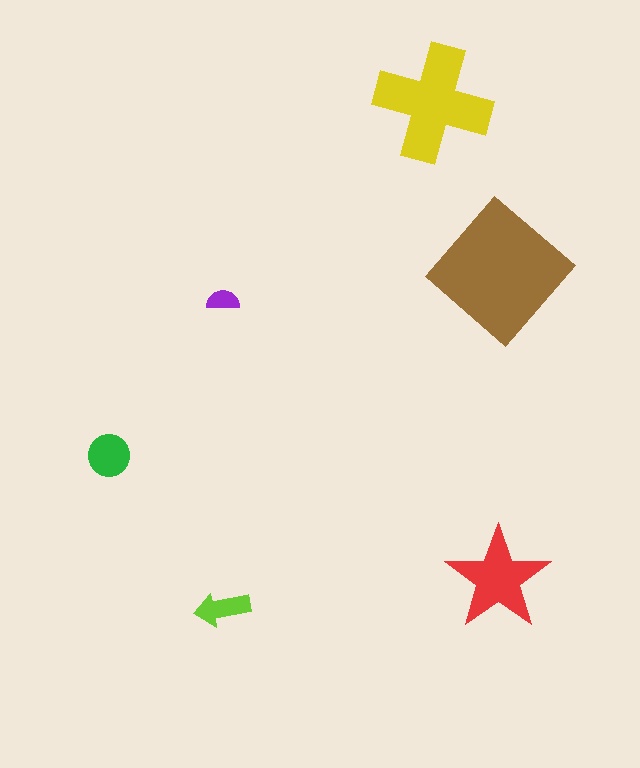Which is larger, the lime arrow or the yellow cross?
The yellow cross.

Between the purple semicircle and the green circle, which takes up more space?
The green circle.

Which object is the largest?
The brown diamond.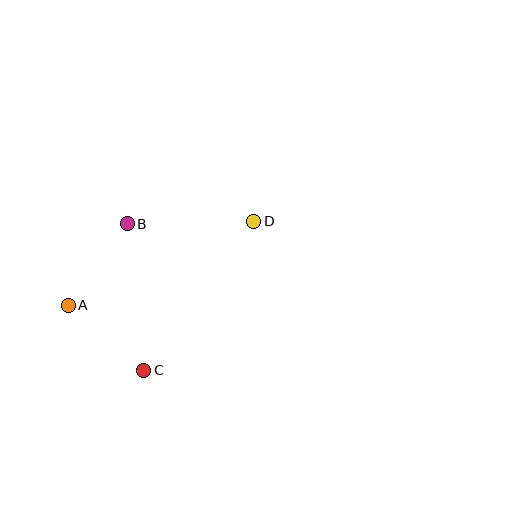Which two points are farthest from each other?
Points A and D are farthest from each other.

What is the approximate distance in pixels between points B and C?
The distance between B and C is approximately 148 pixels.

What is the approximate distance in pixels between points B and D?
The distance between B and D is approximately 126 pixels.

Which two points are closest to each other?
Points A and C are closest to each other.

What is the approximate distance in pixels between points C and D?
The distance between C and D is approximately 185 pixels.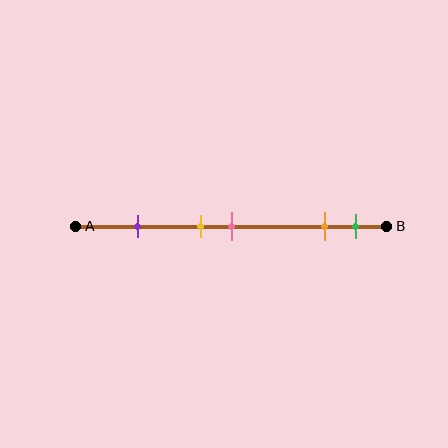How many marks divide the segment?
There are 5 marks dividing the segment.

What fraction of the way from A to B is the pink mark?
The pink mark is approximately 50% (0.5) of the way from A to B.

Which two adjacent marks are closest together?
The yellow and pink marks are the closest adjacent pair.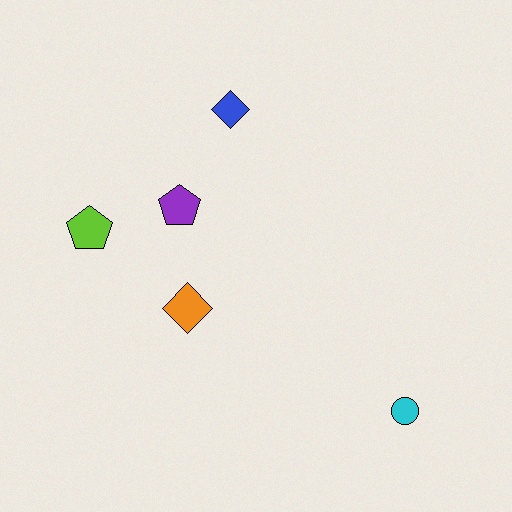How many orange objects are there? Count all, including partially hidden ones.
There is 1 orange object.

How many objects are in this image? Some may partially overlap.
There are 5 objects.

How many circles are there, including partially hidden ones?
There is 1 circle.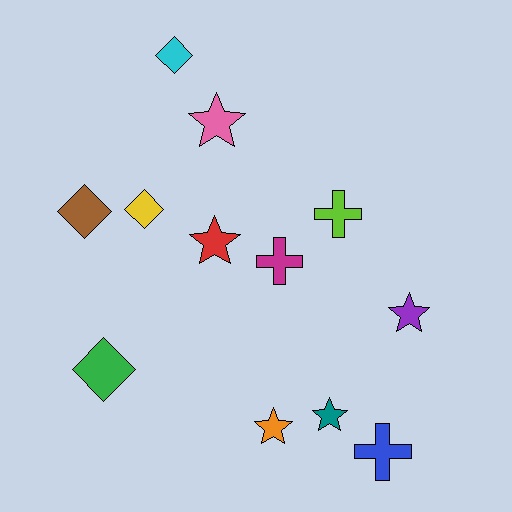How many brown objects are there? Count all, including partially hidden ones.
There is 1 brown object.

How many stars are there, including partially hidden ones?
There are 5 stars.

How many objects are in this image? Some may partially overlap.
There are 12 objects.